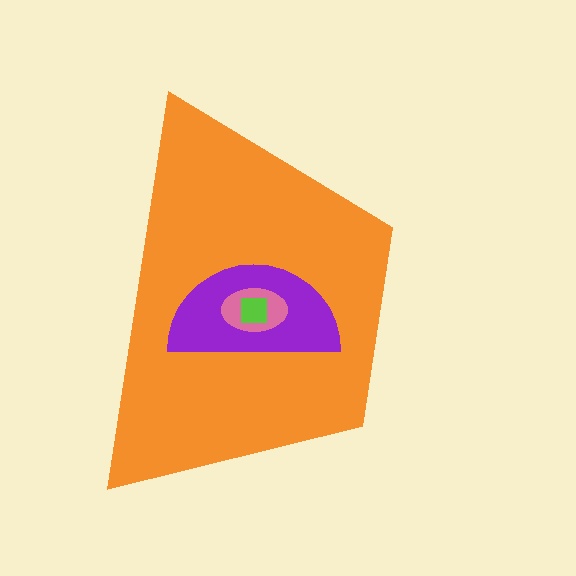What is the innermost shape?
The lime square.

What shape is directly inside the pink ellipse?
The lime square.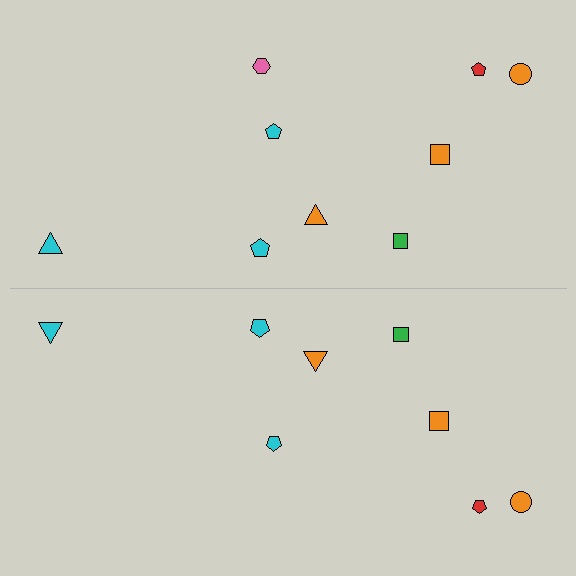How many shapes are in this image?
There are 17 shapes in this image.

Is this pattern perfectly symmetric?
No, the pattern is not perfectly symmetric. A pink hexagon is missing from the bottom side.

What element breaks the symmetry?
A pink hexagon is missing from the bottom side.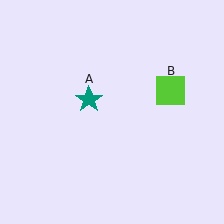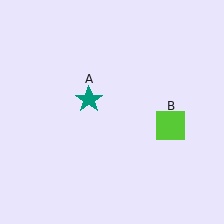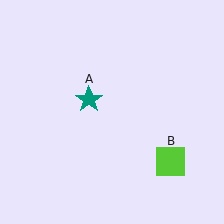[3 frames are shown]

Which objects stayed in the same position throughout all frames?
Teal star (object A) remained stationary.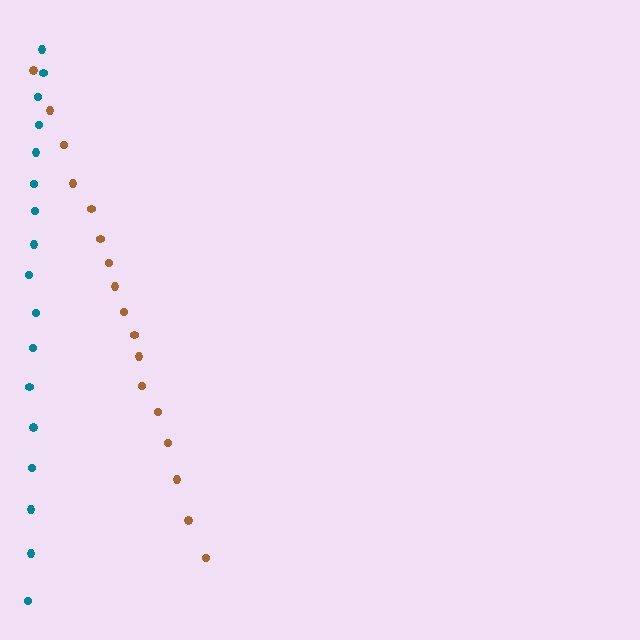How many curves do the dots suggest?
There are 2 distinct paths.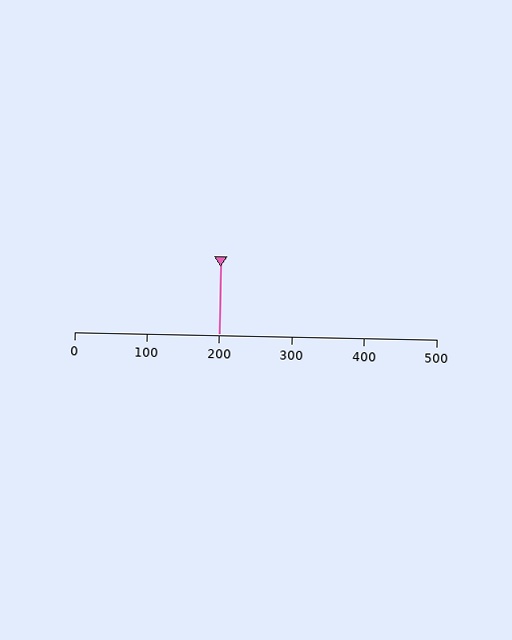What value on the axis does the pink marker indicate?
The marker indicates approximately 200.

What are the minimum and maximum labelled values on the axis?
The axis runs from 0 to 500.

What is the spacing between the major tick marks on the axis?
The major ticks are spaced 100 apart.